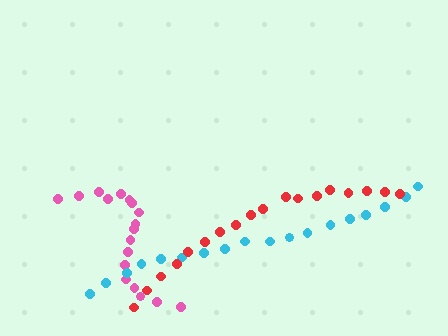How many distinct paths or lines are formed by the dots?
There are 3 distinct paths.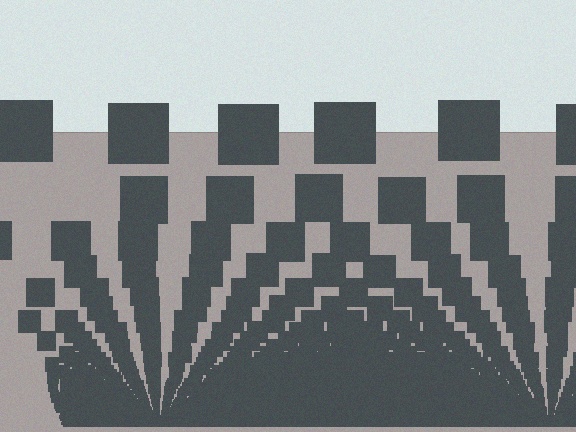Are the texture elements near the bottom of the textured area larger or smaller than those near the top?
Smaller. The gradient is inverted — elements near the bottom are smaller and denser.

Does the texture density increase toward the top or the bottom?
Density increases toward the bottom.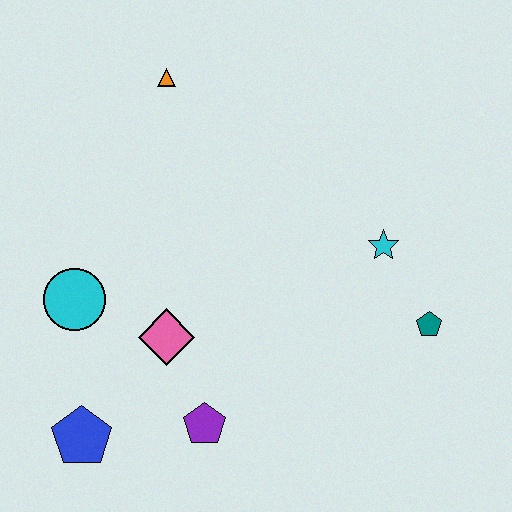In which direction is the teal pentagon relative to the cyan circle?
The teal pentagon is to the right of the cyan circle.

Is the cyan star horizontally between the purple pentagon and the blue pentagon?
No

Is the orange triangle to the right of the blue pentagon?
Yes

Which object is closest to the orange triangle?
The cyan circle is closest to the orange triangle.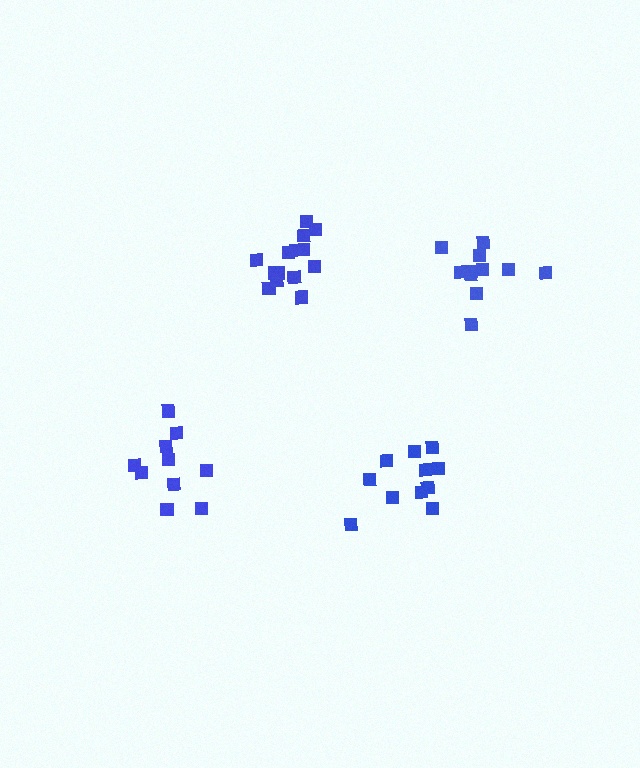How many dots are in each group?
Group 1: 11 dots, Group 2: 14 dots, Group 3: 11 dots, Group 4: 10 dots (46 total).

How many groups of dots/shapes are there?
There are 4 groups.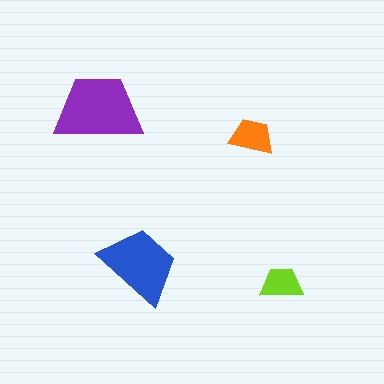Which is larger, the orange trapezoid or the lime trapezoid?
The orange one.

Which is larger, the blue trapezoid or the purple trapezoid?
The purple one.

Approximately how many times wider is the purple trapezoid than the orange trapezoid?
About 2 times wider.